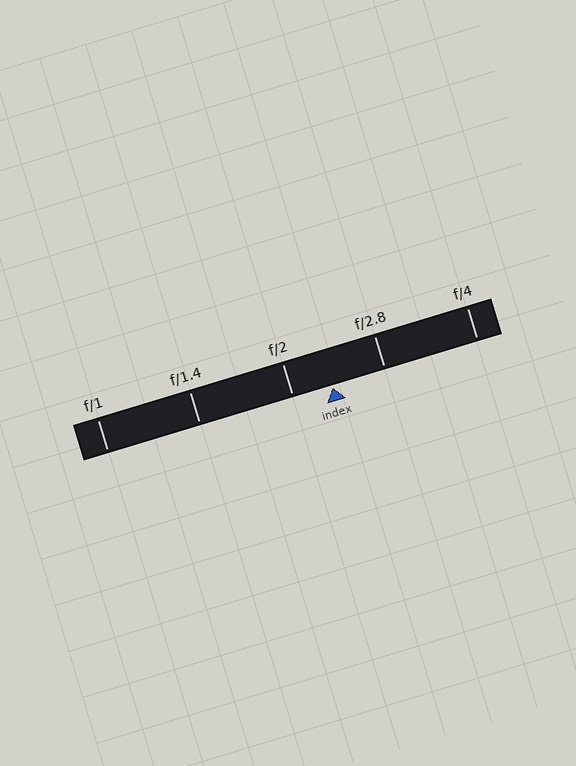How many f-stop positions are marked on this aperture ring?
There are 5 f-stop positions marked.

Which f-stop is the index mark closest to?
The index mark is closest to f/2.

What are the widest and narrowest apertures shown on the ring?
The widest aperture shown is f/1 and the narrowest is f/4.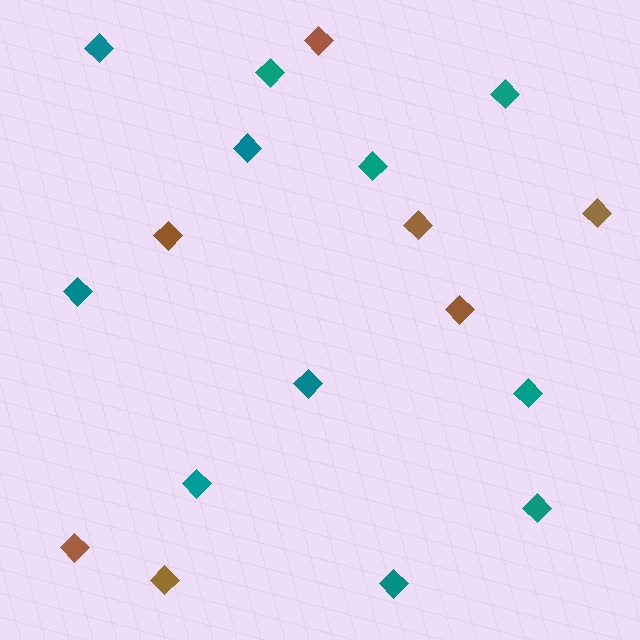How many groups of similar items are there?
There are 2 groups: one group of teal diamonds (11) and one group of brown diamonds (7).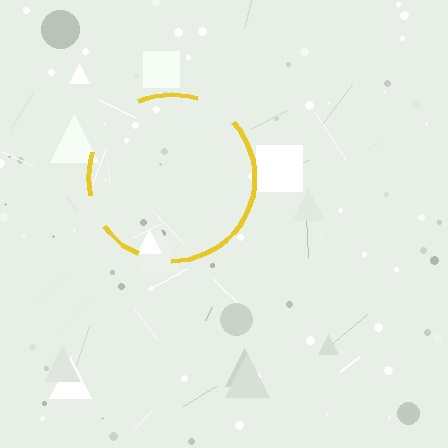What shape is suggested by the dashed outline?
The dashed outline suggests a circle.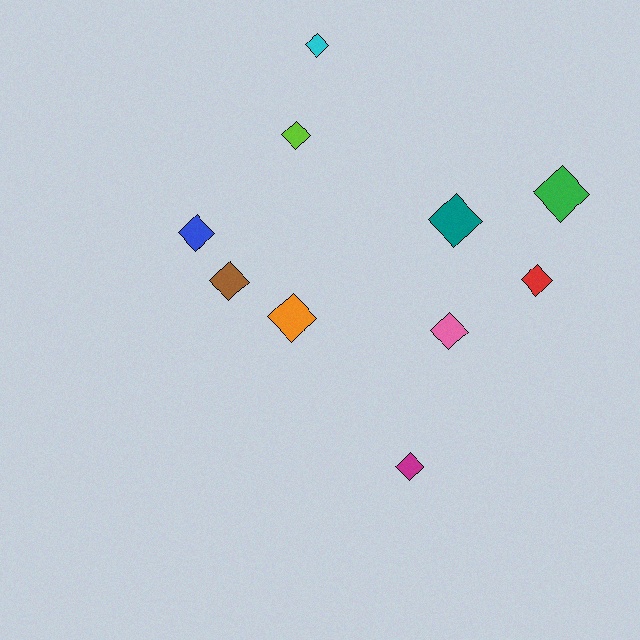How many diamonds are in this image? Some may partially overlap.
There are 10 diamonds.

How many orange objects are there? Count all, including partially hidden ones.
There is 1 orange object.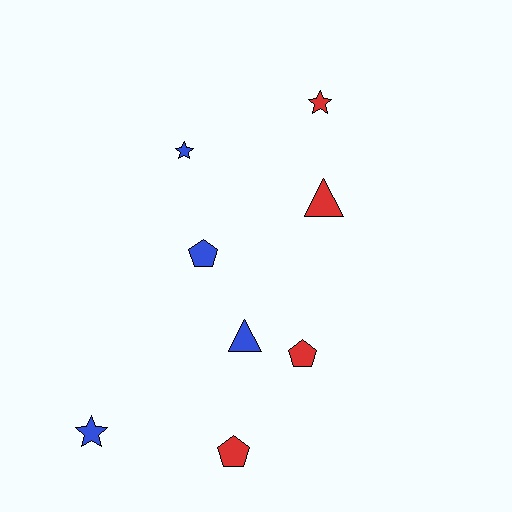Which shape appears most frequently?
Pentagon, with 3 objects.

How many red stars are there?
There is 1 red star.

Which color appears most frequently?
Red, with 4 objects.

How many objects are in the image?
There are 8 objects.